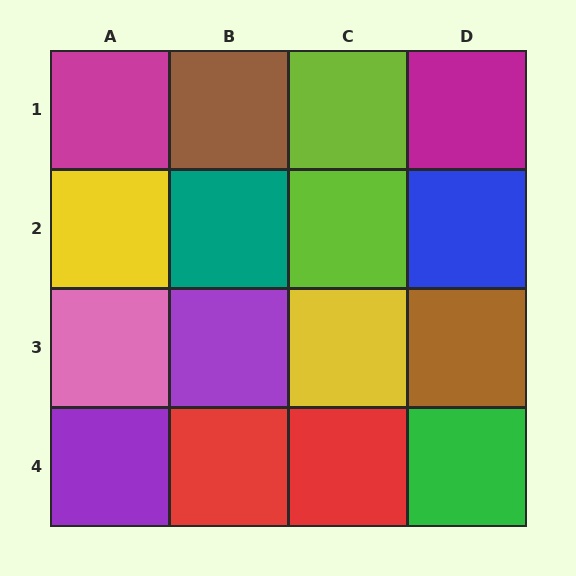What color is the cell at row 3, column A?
Pink.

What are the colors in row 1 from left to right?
Magenta, brown, lime, magenta.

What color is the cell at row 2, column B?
Teal.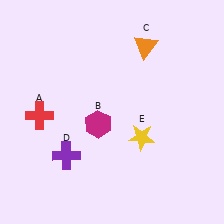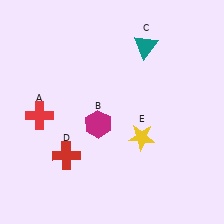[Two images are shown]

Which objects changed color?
C changed from orange to teal. D changed from purple to red.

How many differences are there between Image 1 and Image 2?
There are 2 differences between the two images.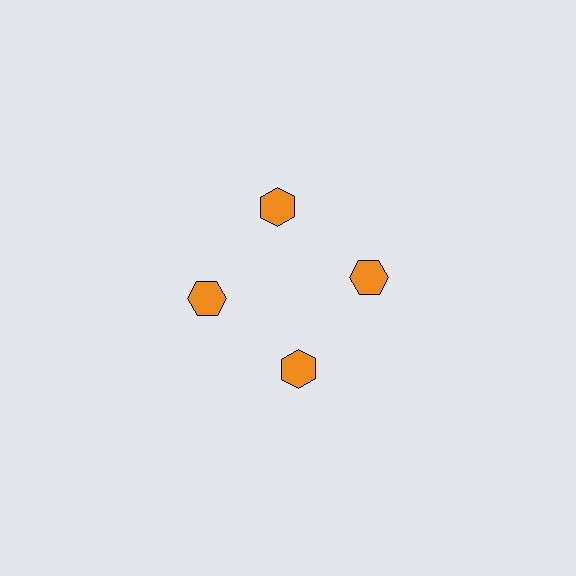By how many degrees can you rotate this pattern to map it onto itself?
The pattern maps onto itself every 90 degrees of rotation.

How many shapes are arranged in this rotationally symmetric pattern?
There are 4 shapes, arranged in 4 groups of 1.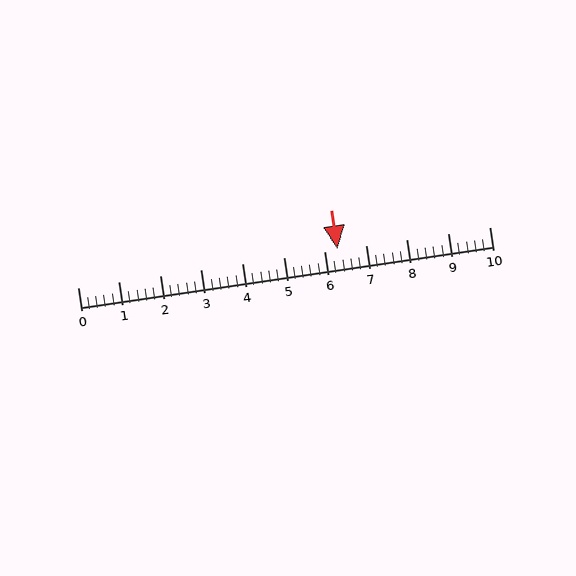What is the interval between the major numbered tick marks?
The major tick marks are spaced 1 units apart.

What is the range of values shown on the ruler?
The ruler shows values from 0 to 10.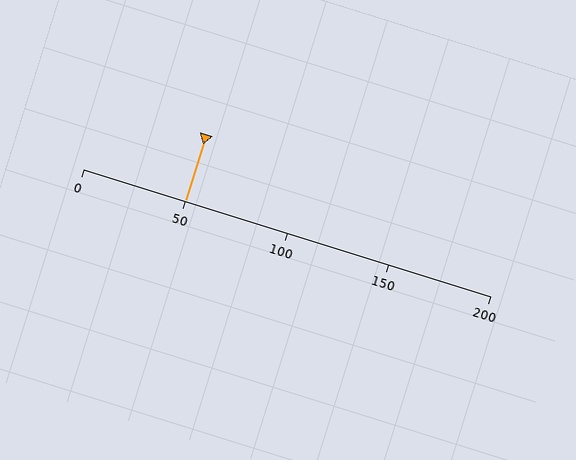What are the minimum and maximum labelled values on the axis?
The axis runs from 0 to 200.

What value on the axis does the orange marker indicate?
The marker indicates approximately 50.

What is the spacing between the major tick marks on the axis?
The major ticks are spaced 50 apart.